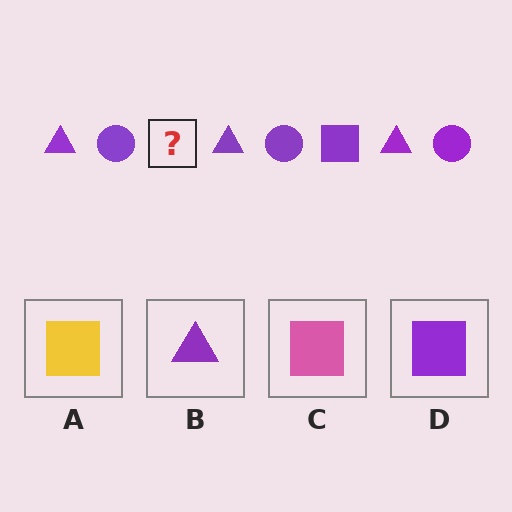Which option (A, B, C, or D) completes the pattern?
D.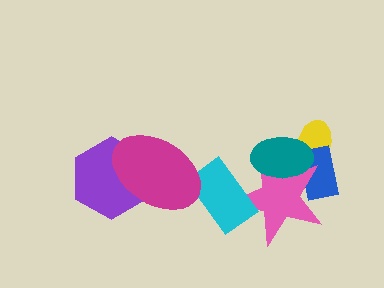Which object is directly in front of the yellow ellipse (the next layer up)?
The blue rectangle is directly in front of the yellow ellipse.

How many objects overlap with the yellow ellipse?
3 objects overlap with the yellow ellipse.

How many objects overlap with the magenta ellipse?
2 objects overlap with the magenta ellipse.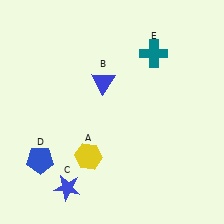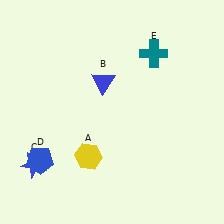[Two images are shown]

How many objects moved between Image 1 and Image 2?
1 object moved between the two images.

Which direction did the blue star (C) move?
The blue star (C) moved left.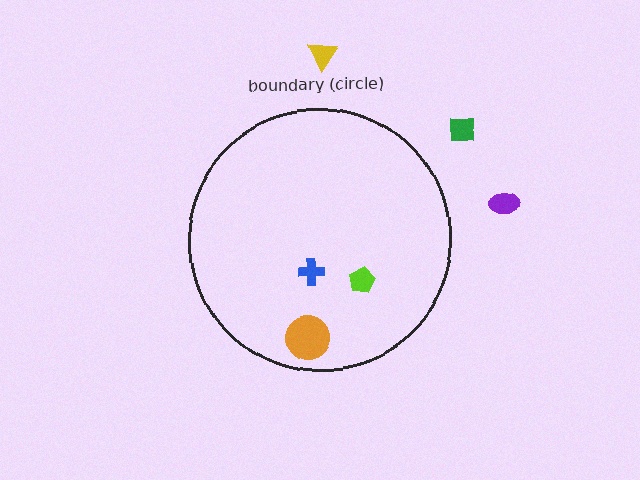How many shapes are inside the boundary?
3 inside, 3 outside.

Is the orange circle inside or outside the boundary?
Inside.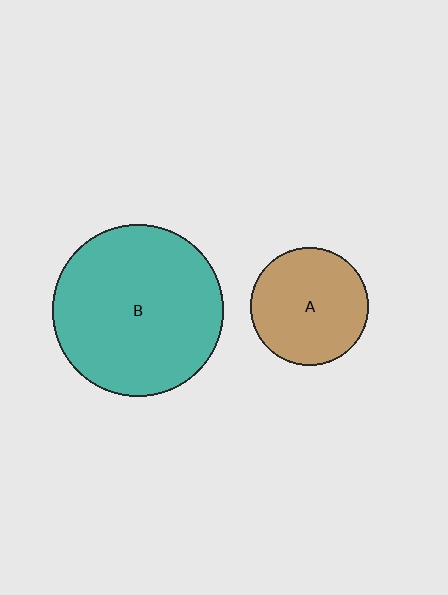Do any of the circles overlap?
No, none of the circles overlap.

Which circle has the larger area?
Circle B (teal).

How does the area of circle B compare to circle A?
Approximately 2.1 times.